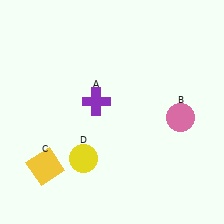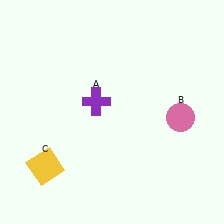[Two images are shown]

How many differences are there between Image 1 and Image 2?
There is 1 difference between the two images.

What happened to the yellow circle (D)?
The yellow circle (D) was removed in Image 2. It was in the bottom-left area of Image 1.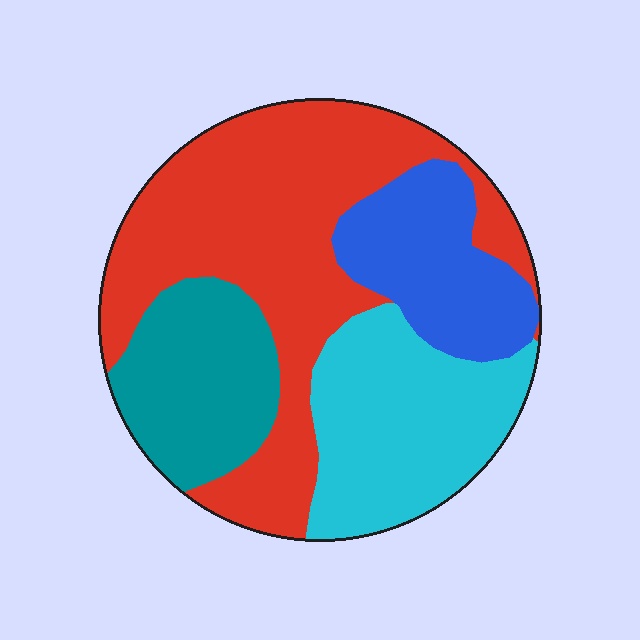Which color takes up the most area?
Red, at roughly 45%.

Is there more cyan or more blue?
Cyan.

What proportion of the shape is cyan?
Cyan covers 23% of the shape.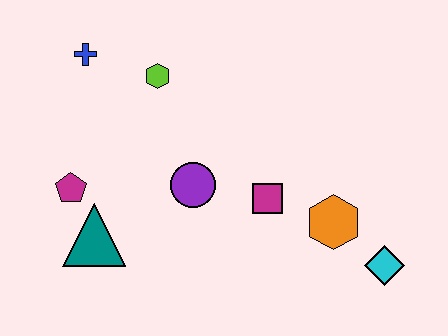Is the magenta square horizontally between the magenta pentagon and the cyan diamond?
Yes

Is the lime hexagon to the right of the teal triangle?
Yes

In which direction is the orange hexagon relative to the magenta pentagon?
The orange hexagon is to the right of the magenta pentagon.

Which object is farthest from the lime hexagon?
The cyan diamond is farthest from the lime hexagon.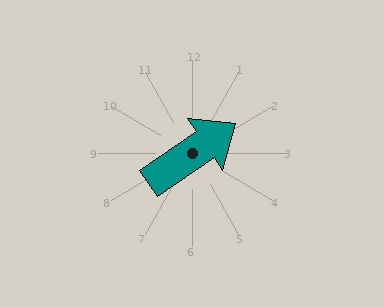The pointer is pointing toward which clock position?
Roughly 2 o'clock.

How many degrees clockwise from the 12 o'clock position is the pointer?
Approximately 56 degrees.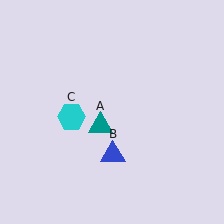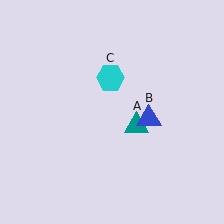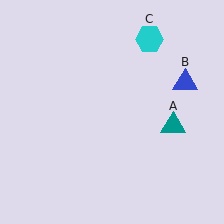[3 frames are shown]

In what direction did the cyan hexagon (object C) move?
The cyan hexagon (object C) moved up and to the right.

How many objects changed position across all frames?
3 objects changed position: teal triangle (object A), blue triangle (object B), cyan hexagon (object C).